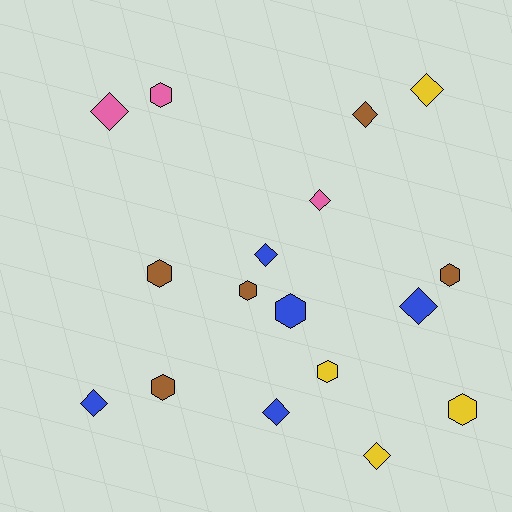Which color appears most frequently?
Brown, with 5 objects.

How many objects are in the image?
There are 17 objects.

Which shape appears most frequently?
Diamond, with 9 objects.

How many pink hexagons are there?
There is 1 pink hexagon.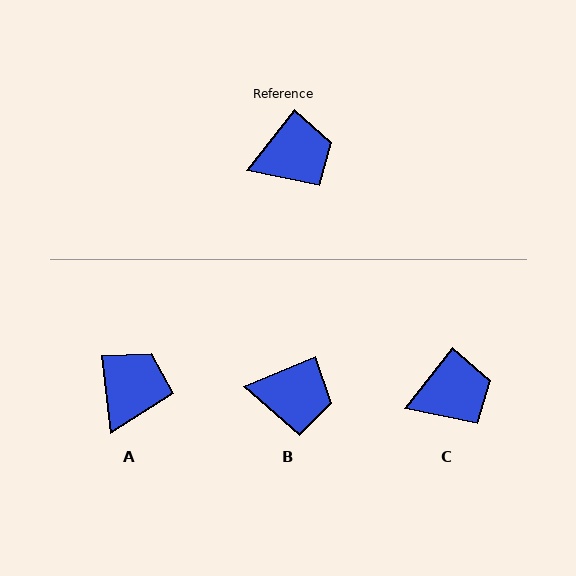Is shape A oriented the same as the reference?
No, it is off by about 44 degrees.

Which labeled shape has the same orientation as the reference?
C.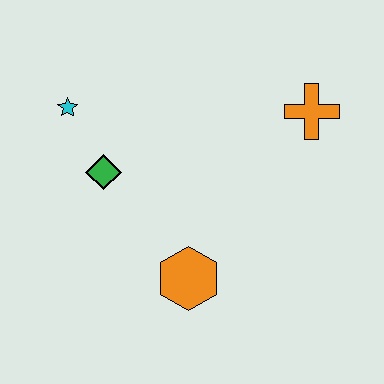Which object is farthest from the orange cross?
The cyan star is farthest from the orange cross.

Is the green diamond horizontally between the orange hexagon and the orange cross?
No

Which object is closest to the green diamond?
The cyan star is closest to the green diamond.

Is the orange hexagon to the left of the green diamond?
No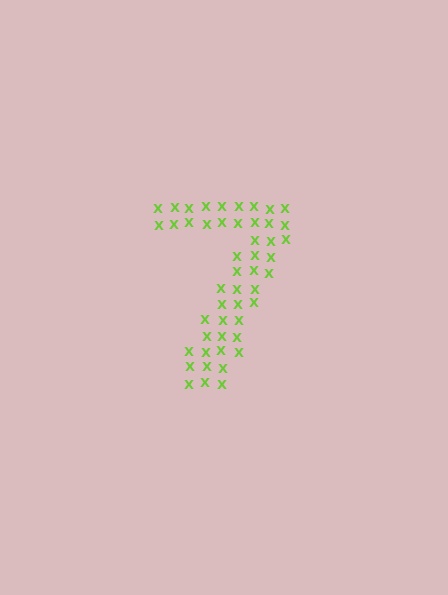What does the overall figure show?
The overall figure shows the digit 7.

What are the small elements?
The small elements are letter X's.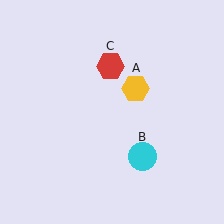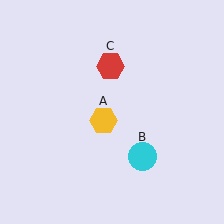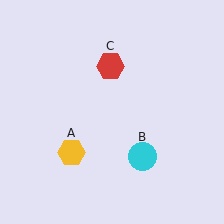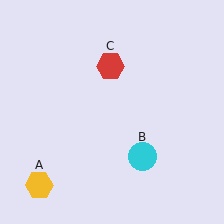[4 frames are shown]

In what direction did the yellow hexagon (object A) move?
The yellow hexagon (object A) moved down and to the left.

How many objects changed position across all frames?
1 object changed position: yellow hexagon (object A).